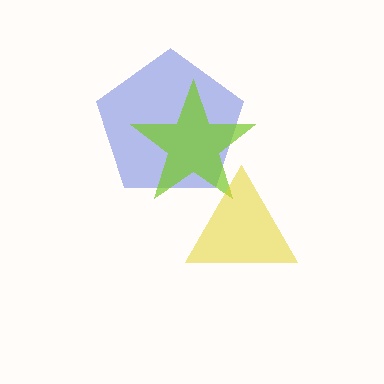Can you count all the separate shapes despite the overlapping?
Yes, there are 3 separate shapes.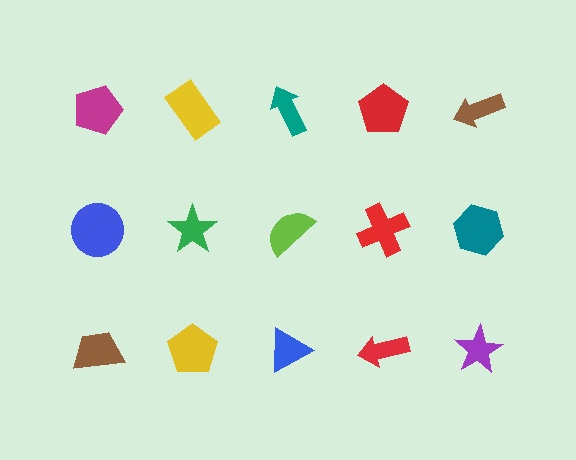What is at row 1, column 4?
A red pentagon.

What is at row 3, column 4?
A red arrow.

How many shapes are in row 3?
5 shapes.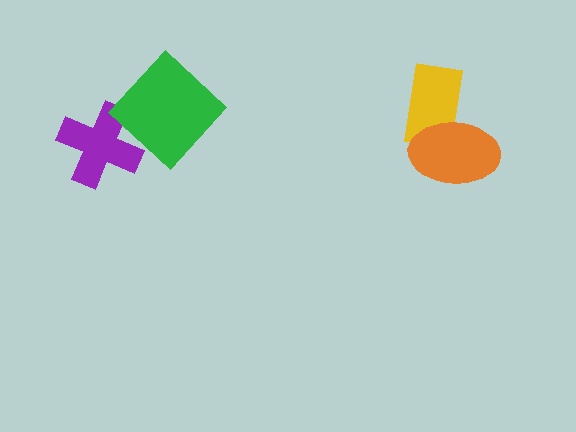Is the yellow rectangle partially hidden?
Yes, it is partially covered by another shape.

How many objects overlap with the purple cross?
1 object overlaps with the purple cross.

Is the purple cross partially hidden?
Yes, it is partially covered by another shape.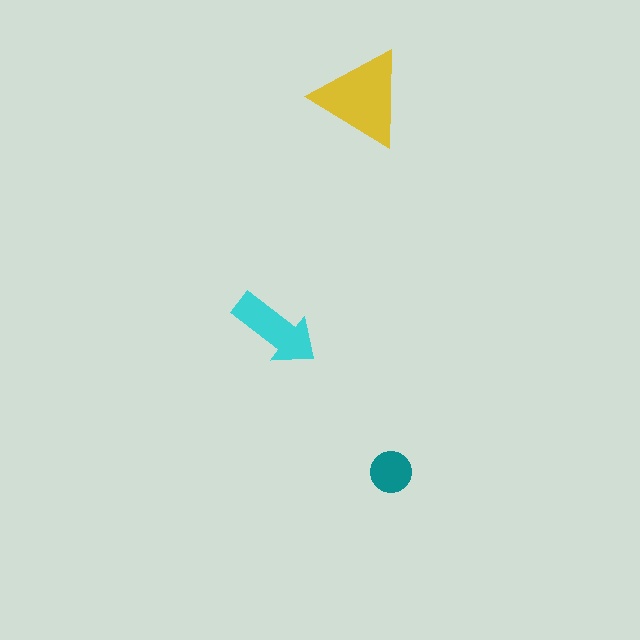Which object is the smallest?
The teal circle.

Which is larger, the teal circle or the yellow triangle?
The yellow triangle.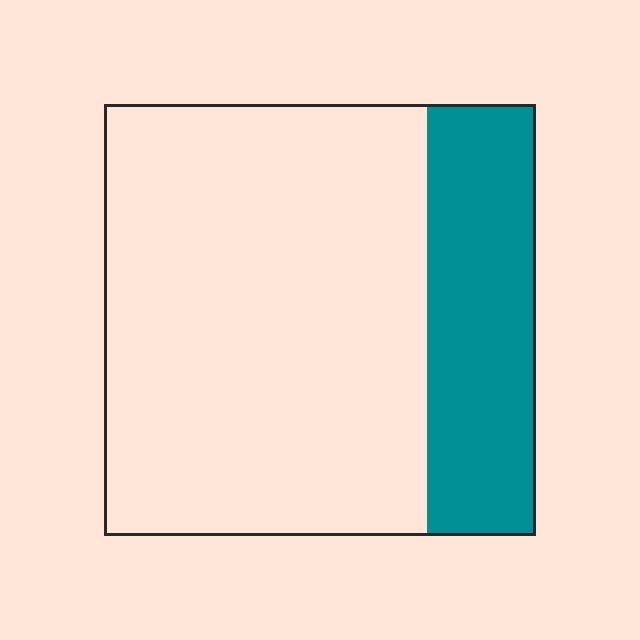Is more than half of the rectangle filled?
No.